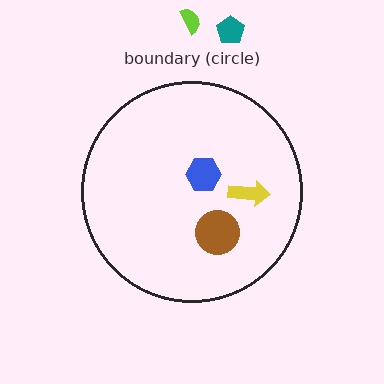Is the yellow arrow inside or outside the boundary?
Inside.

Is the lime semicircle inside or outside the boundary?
Outside.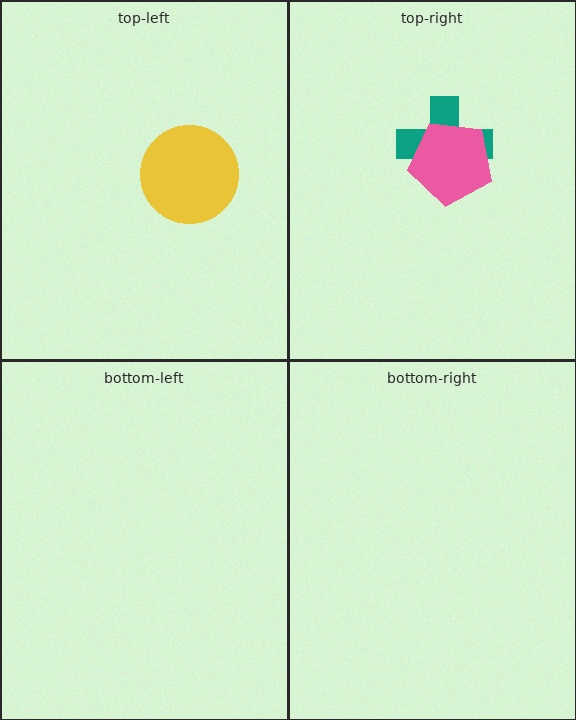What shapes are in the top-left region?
The yellow circle.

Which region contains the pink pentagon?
The top-right region.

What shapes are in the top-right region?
The teal cross, the pink pentagon.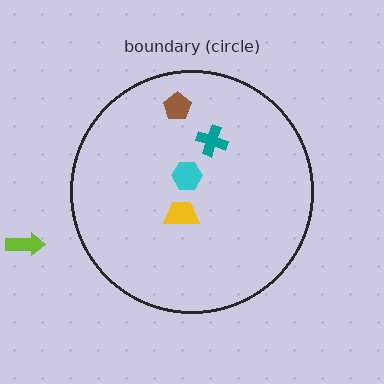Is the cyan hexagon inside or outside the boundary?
Inside.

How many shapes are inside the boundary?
4 inside, 1 outside.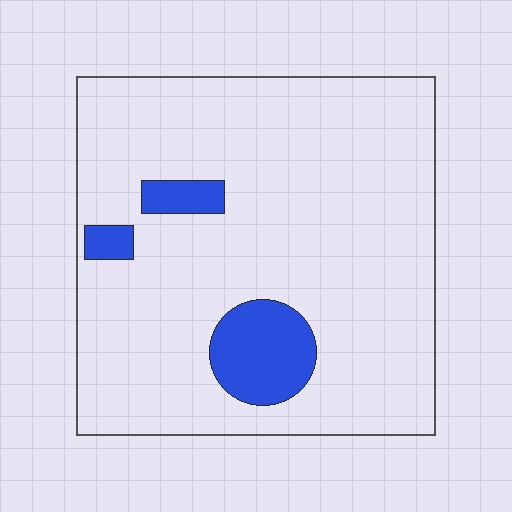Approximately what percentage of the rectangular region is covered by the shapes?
Approximately 10%.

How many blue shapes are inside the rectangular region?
3.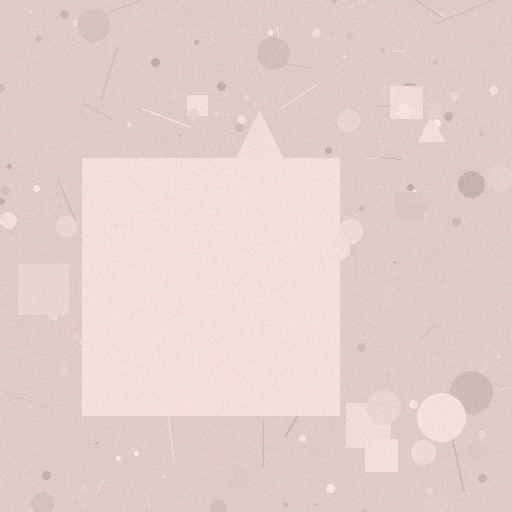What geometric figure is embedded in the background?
A square is embedded in the background.